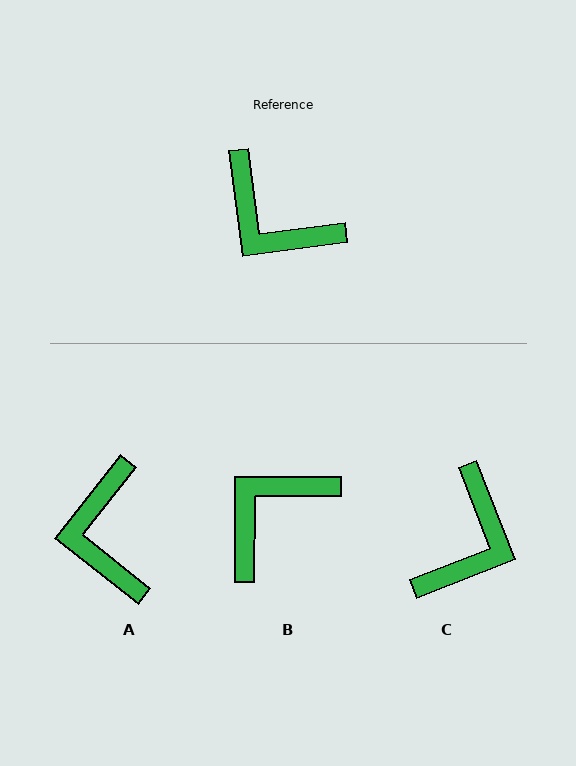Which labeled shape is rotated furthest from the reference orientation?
C, about 104 degrees away.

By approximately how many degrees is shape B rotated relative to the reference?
Approximately 98 degrees clockwise.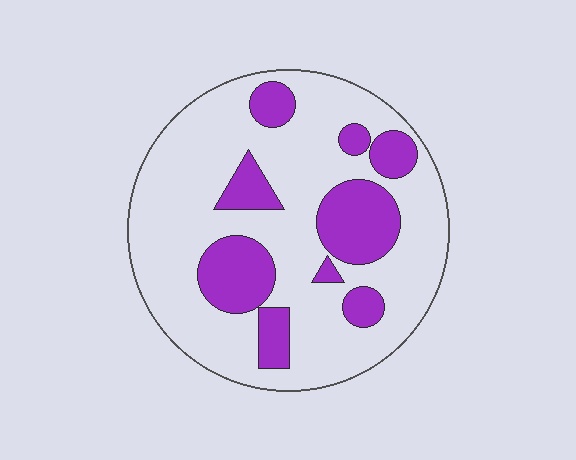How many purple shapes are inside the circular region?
9.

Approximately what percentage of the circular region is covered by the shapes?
Approximately 25%.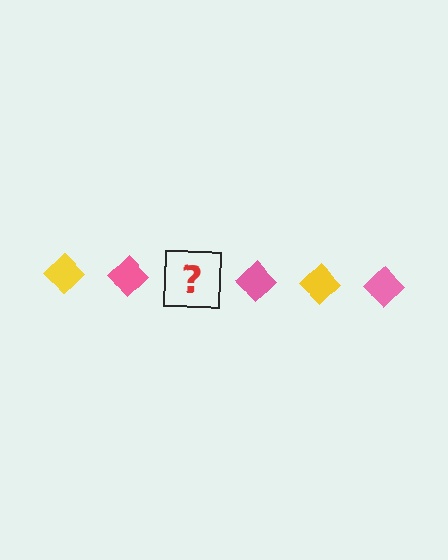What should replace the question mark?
The question mark should be replaced with a yellow diamond.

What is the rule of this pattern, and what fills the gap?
The rule is that the pattern cycles through yellow, pink diamonds. The gap should be filled with a yellow diamond.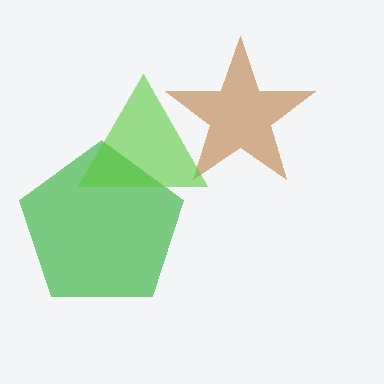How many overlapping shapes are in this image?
There are 3 overlapping shapes in the image.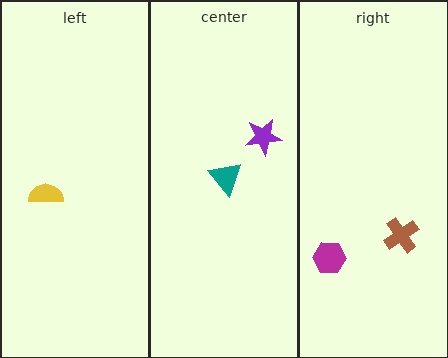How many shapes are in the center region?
2.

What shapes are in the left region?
The yellow semicircle.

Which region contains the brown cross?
The right region.